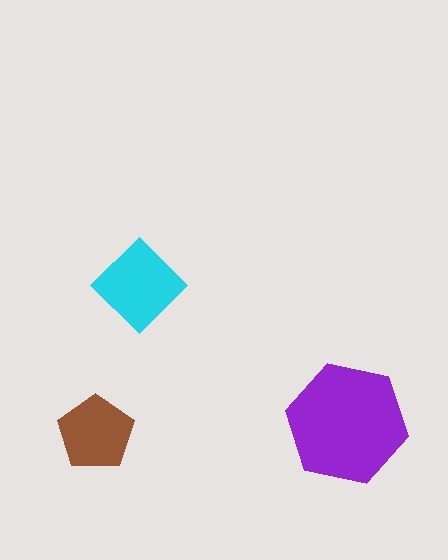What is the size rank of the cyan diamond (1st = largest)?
2nd.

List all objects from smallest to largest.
The brown pentagon, the cyan diamond, the purple hexagon.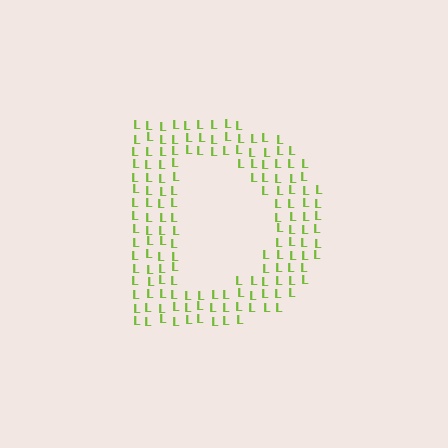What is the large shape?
The large shape is the letter D.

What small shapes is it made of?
It is made of small letter L's.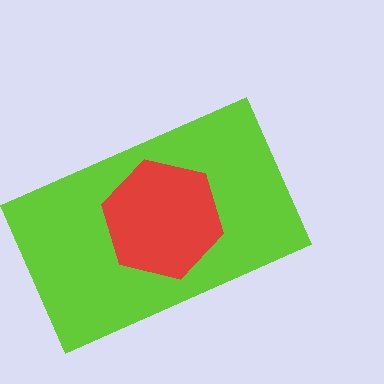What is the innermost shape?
The red hexagon.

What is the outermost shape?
The lime rectangle.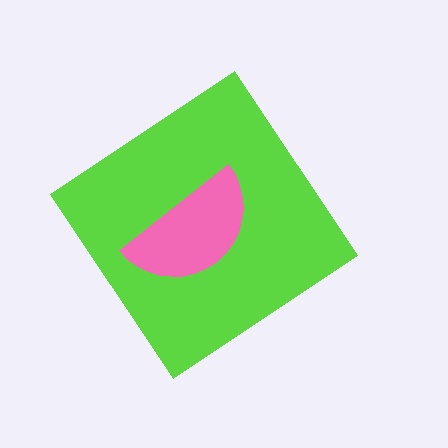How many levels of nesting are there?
2.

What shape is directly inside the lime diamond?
The pink semicircle.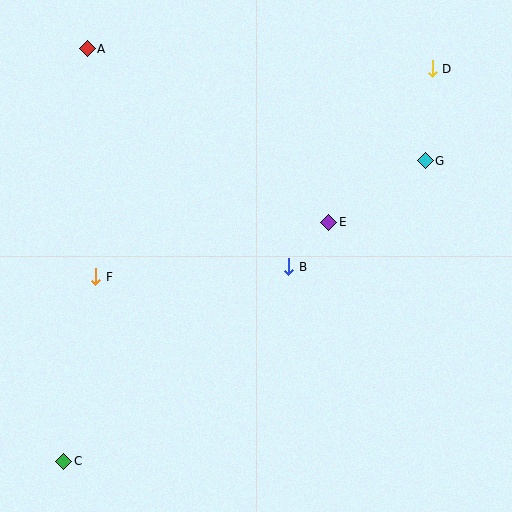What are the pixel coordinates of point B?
Point B is at (289, 267).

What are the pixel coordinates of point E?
Point E is at (329, 222).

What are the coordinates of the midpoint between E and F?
The midpoint between E and F is at (212, 250).